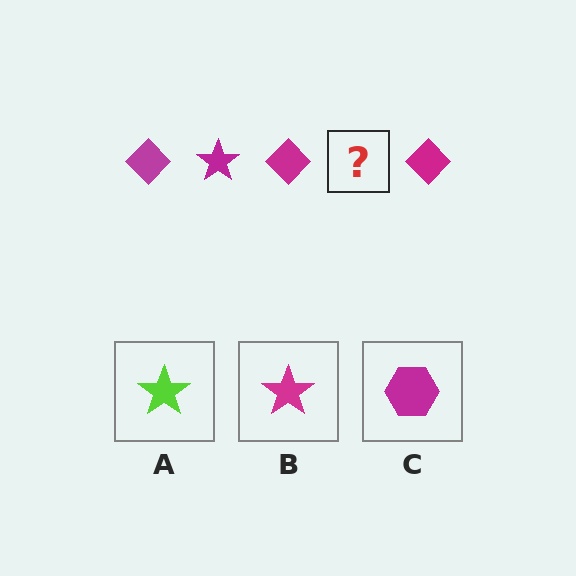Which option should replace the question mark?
Option B.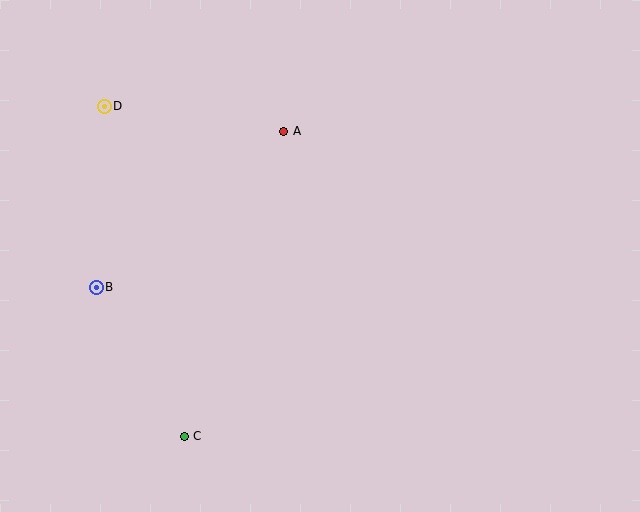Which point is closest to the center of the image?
Point A at (284, 132) is closest to the center.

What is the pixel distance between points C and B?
The distance between C and B is 173 pixels.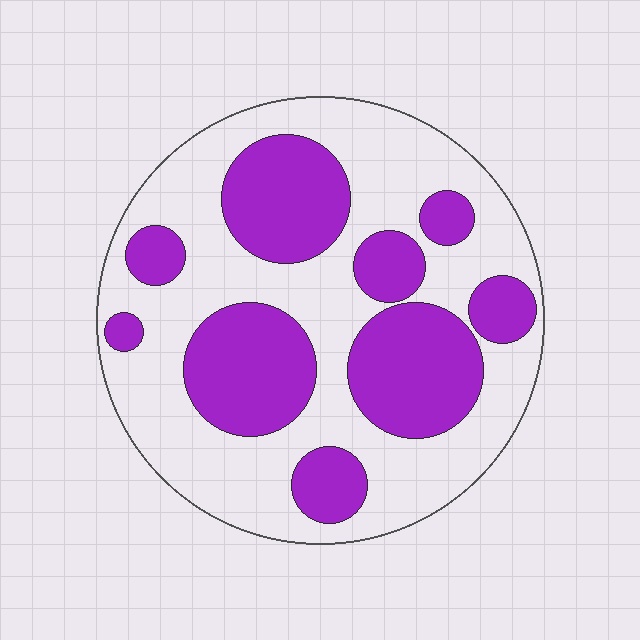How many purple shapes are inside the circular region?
9.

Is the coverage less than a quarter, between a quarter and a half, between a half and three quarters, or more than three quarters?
Between a quarter and a half.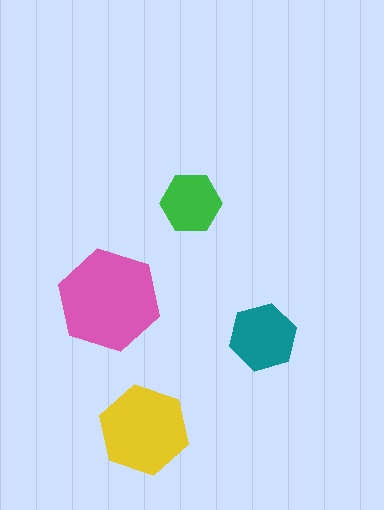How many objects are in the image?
There are 4 objects in the image.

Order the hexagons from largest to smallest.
the pink one, the yellow one, the teal one, the green one.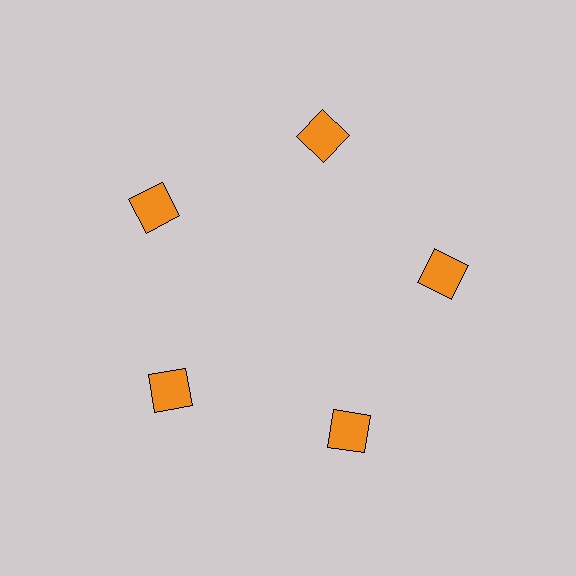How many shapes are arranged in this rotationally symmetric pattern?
There are 5 shapes, arranged in 5 groups of 1.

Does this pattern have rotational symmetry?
Yes, this pattern has 5-fold rotational symmetry. It looks the same after rotating 72 degrees around the center.